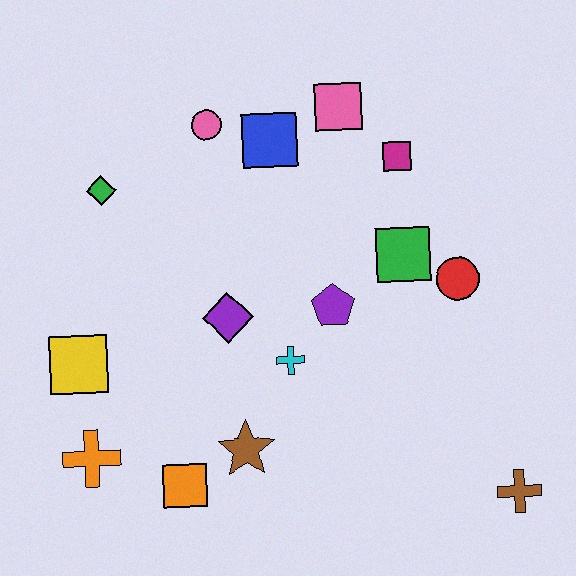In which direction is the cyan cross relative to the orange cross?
The cyan cross is to the right of the orange cross.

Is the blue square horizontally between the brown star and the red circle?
Yes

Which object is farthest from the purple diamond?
The brown cross is farthest from the purple diamond.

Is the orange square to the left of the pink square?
Yes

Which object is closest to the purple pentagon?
The cyan cross is closest to the purple pentagon.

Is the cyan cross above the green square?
No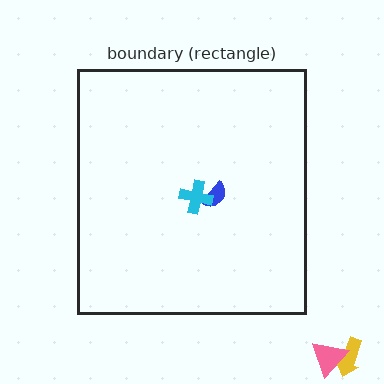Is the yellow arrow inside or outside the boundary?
Outside.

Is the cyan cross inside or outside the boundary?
Inside.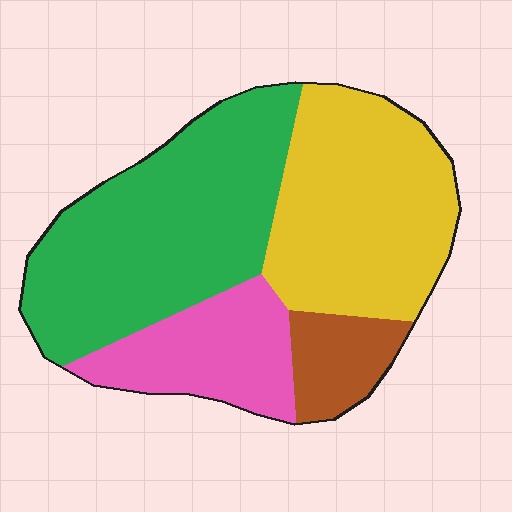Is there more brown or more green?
Green.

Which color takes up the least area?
Brown, at roughly 10%.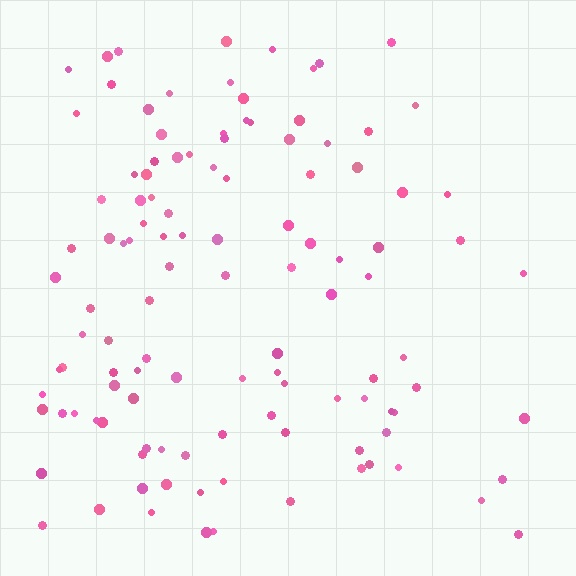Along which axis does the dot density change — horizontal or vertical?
Horizontal.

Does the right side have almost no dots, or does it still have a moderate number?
Still a moderate number, just noticeably fewer than the left.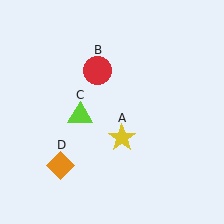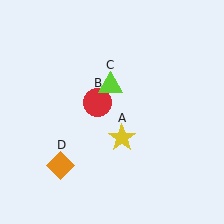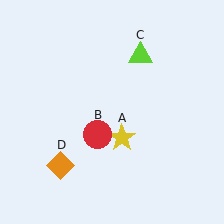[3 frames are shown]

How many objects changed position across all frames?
2 objects changed position: red circle (object B), lime triangle (object C).